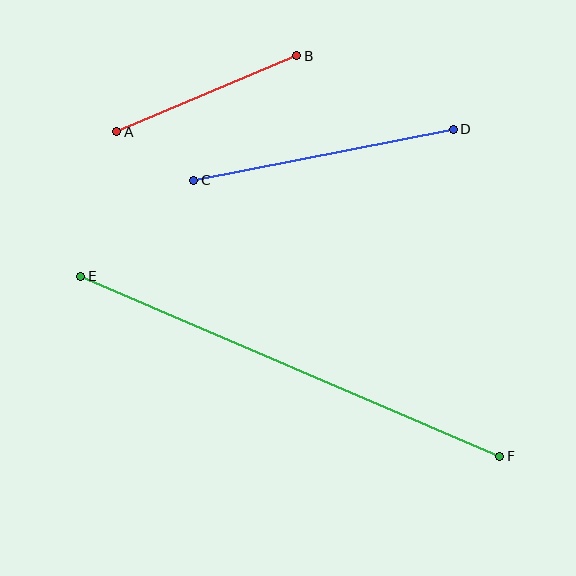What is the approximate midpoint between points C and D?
The midpoint is at approximately (324, 155) pixels.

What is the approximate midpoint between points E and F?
The midpoint is at approximately (290, 366) pixels.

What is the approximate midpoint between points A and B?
The midpoint is at approximately (207, 94) pixels.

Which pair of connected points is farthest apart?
Points E and F are farthest apart.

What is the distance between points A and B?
The distance is approximately 196 pixels.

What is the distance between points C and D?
The distance is approximately 264 pixels.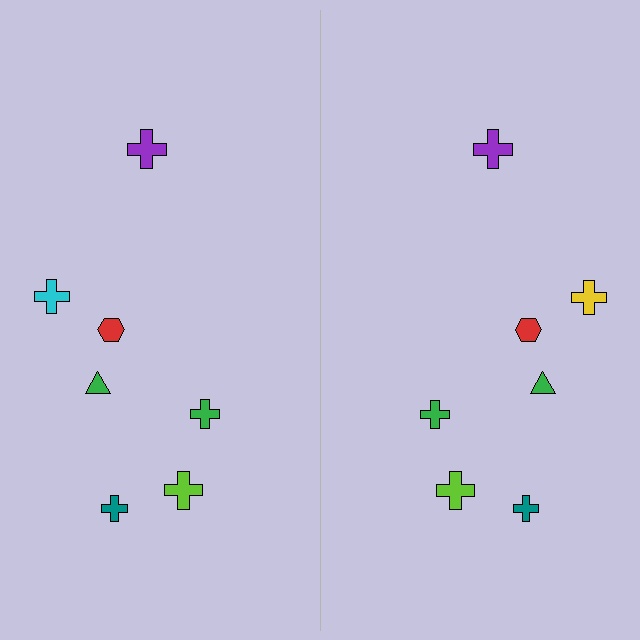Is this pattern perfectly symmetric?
No, the pattern is not perfectly symmetric. The yellow cross on the right side breaks the symmetry — its mirror counterpart is cyan.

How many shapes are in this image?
There are 14 shapes in this image.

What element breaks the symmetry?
The yellow cross on the right side breaks the symmetry — its mirror counterpart is cyan.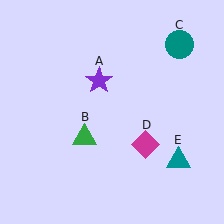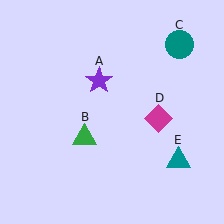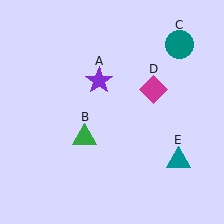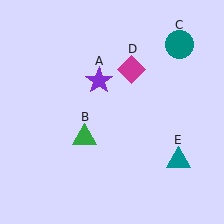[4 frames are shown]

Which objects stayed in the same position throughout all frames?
Purple star (object A) and green triangle (object B) and teal circle (object C) and teal triangle (object E) remained stationary.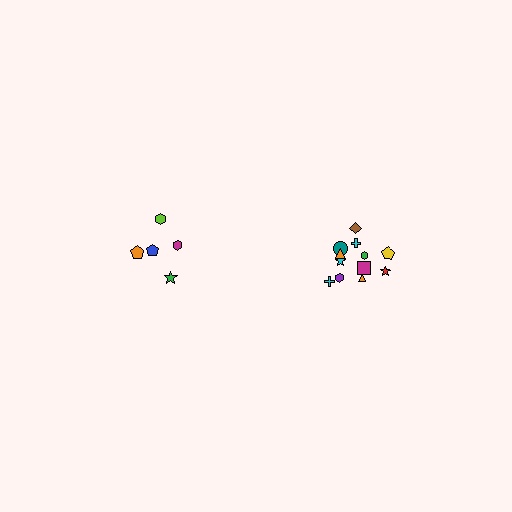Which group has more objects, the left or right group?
The right group.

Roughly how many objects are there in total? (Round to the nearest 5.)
Roughly 15 objects in total.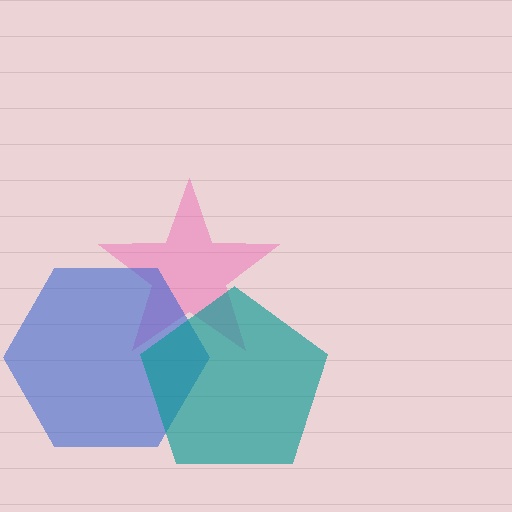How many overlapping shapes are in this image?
There are 3 overlapping shapes in the image.